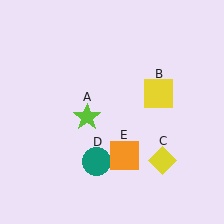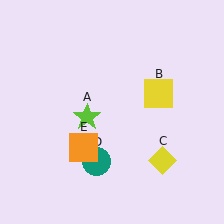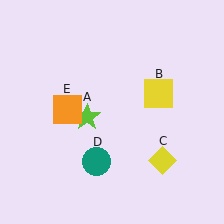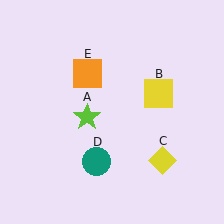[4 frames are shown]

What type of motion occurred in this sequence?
The orange square (object E) rotated clockwise around the center of the scene.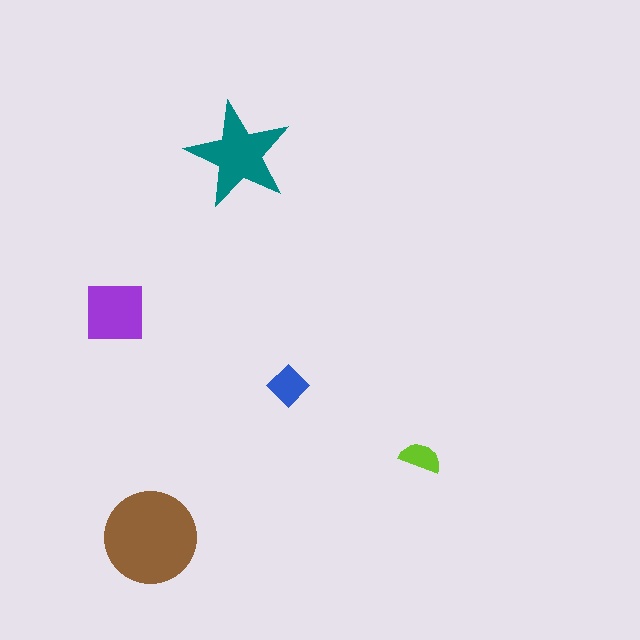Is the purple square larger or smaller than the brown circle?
Smaller.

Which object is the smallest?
The lime semicircle.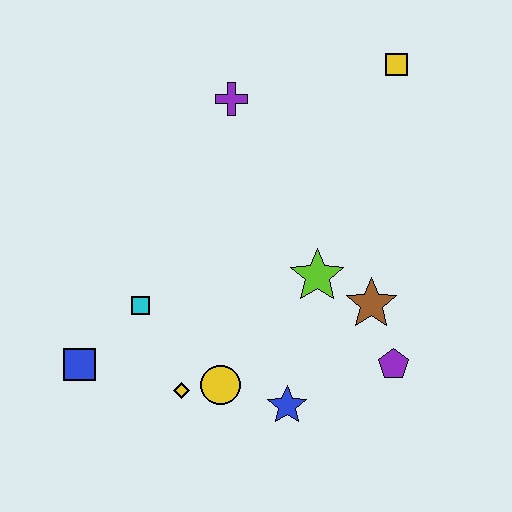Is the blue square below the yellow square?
Yes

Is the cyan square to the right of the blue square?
Yes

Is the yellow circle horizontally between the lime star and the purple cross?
No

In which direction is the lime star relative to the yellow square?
The lime star is below the yellow square.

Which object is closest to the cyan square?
The blue square is closest to the cyan square.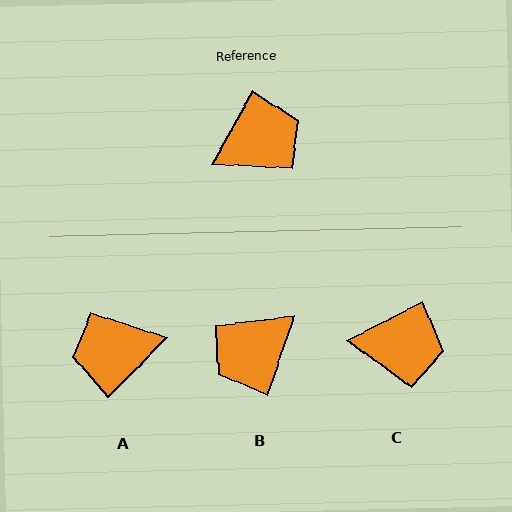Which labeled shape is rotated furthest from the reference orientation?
B, about 170 degrees away.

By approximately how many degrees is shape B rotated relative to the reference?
Approximately 170 degrees clockwise.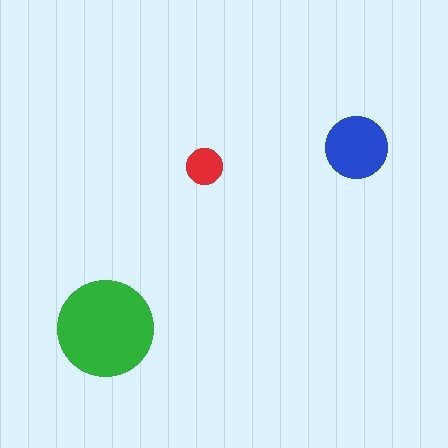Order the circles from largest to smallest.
the green one, the blue one, the red one.